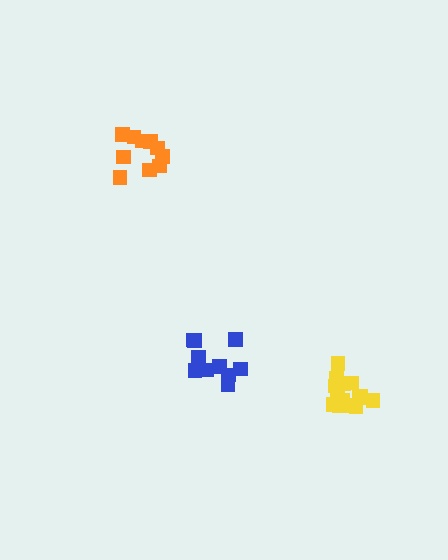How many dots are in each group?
Group 1: 10 dots, Group 2: 15 dots, Group 3: 10 dots (35 total).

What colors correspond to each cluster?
The clusters are colored: blue, yellow, orange.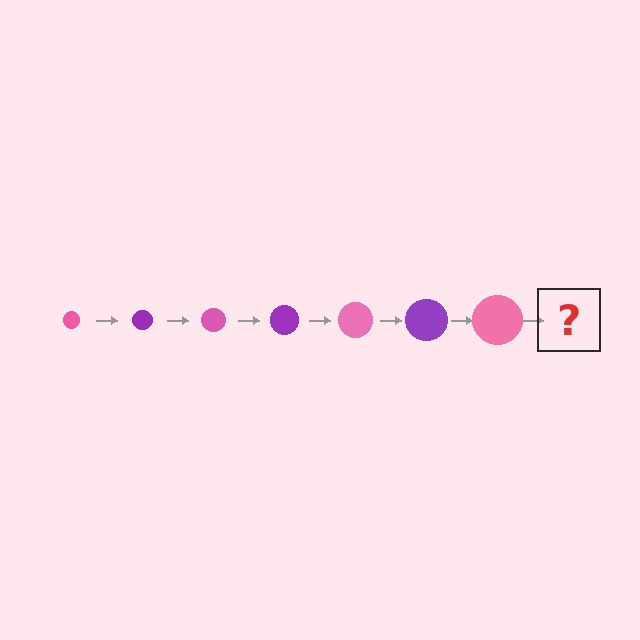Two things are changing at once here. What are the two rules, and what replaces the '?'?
The two rules are that the circle grows larger each step and the color cycles through pink and purple. The '?' should be a purple circle, larger than the previous one.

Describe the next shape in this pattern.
It should be a purple circle, larger than the previous one.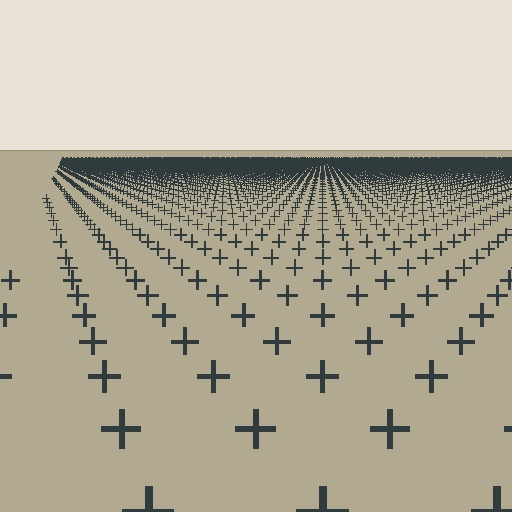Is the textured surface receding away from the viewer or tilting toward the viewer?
The surface is receding away from the viewer. Texture elements get smaller and denser toward the top.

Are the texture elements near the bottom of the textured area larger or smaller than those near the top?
Larger. Near the bottom, elements are closer to the viewer and appear at a bigger on-screen size.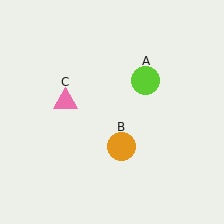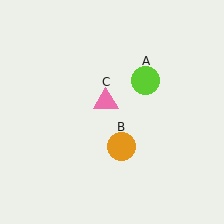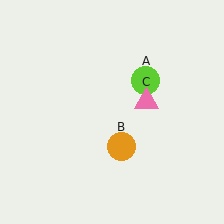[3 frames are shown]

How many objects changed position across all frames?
1 object changed position: pink triangle (object C).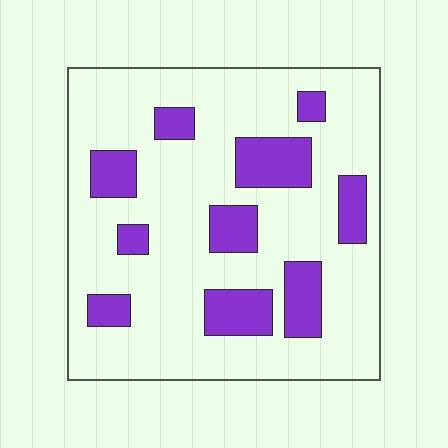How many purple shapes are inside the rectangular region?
10.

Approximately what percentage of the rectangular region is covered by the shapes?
Approximately 20%.